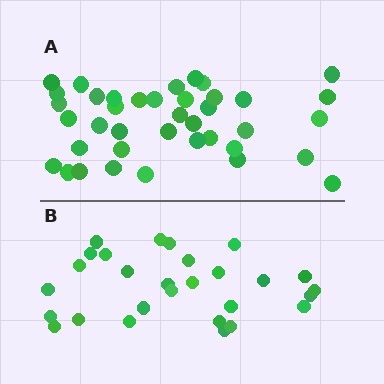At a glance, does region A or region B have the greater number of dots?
Region A (the top region) has more dots.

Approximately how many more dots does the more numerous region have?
Region A has roughly 12 or so more dots than region B.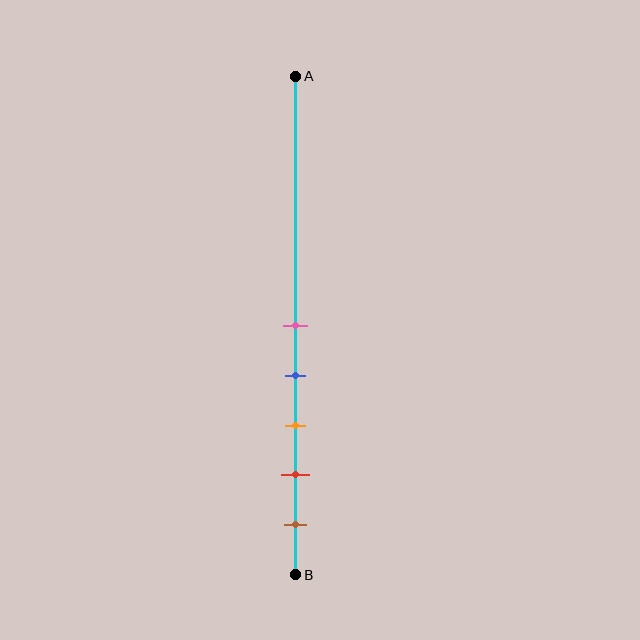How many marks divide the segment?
There are 5 marks dividing the segment.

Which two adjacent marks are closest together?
The pink and blue marks are the closest adjacent pair.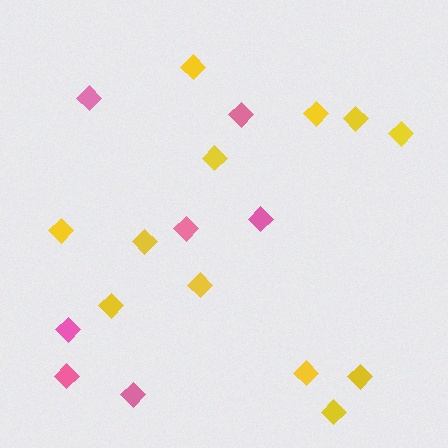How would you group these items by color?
There are 2 groups: one group of yellow diamonds (12) and one group of pink diamonds (7).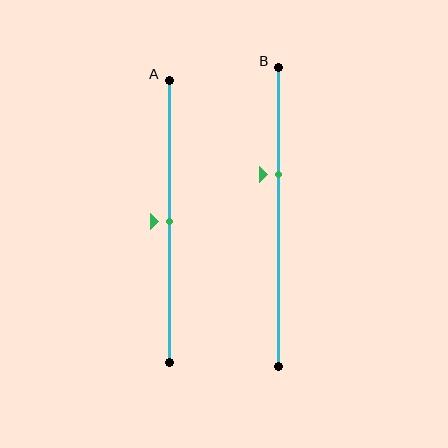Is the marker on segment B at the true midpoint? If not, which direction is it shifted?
No, the marker on segment B is shifted upward by about 14% of the segment length.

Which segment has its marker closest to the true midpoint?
Segment A has its marker closest to the true midpoint.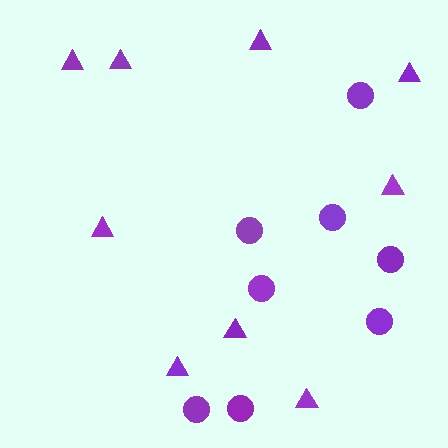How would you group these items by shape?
There are 2 groups: one group of triangles (9) and one group of circles (8).